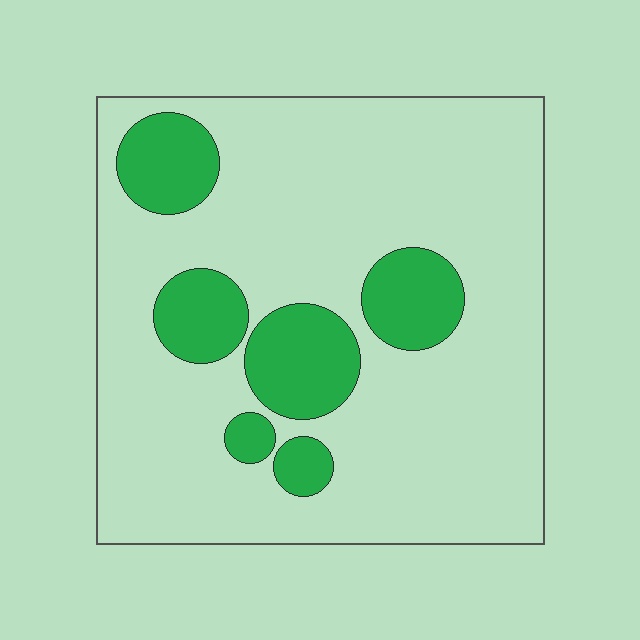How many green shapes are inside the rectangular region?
6.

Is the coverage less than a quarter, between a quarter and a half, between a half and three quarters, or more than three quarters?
Less than a quarter.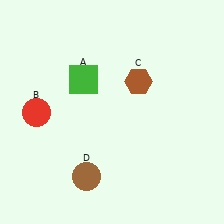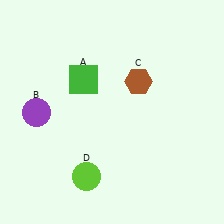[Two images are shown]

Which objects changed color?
B changed from red to purple. D changed from brown to lime.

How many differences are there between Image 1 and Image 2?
There are 2 differences between the two images.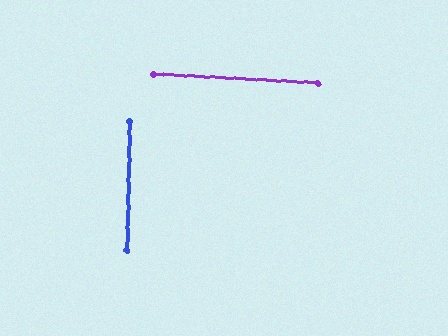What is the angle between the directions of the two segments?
Approximately 88 degrees.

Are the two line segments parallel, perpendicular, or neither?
Perpendicular — they meet at approximately 88°.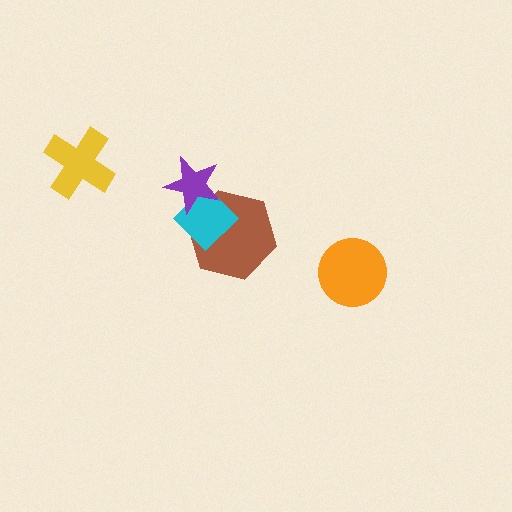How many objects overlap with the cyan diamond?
2 objects overlap with the cyan diamond.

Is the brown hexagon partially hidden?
Yes, it is partially covered by another shape.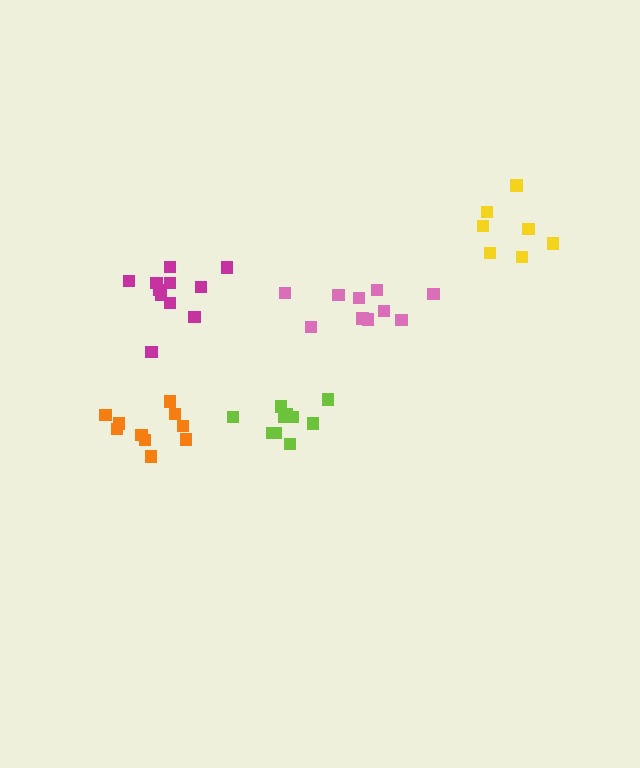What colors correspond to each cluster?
The clusters are colored: pink, magenta, yellow, orange, lime.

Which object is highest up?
The yellow cluster is topmost.